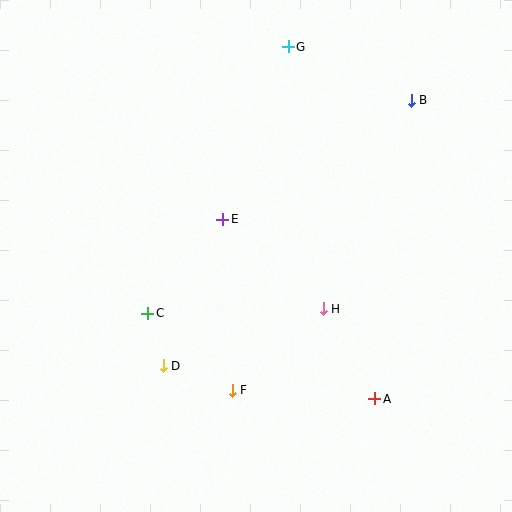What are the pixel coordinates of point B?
Point B is at (411, 100).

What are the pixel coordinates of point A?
Point A is at (375, 399).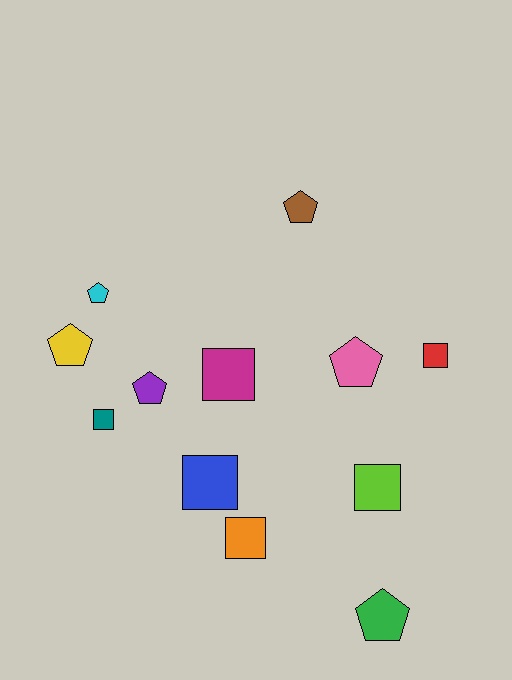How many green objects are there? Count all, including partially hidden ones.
There is 1 green object.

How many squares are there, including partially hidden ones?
There are 6 squares.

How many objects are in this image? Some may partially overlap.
There are 12 objects.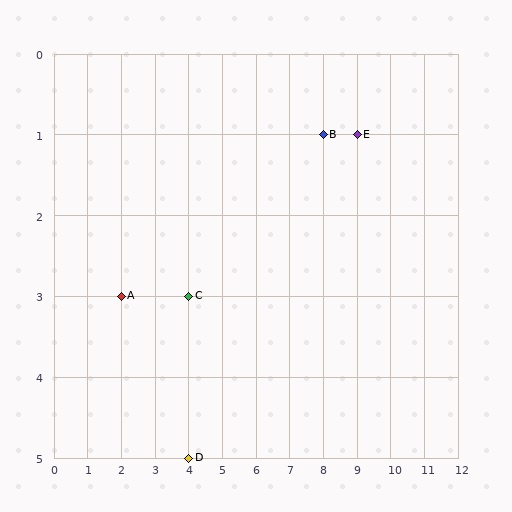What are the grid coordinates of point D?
Point D is at grid coordinates (4, 5).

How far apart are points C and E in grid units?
Points C and E are 5 columns and 2 rows apart (about 5.4 grid units diagonally).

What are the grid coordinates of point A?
Point A is at grid coordinates (2, 3).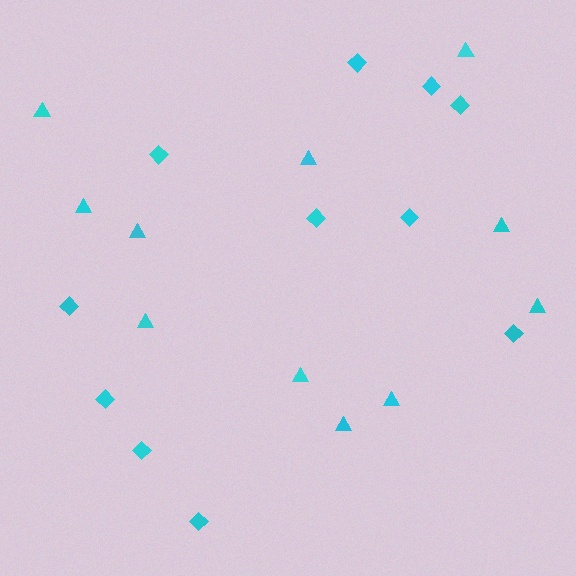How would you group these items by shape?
There are 2 groups: one group of triangles (11) and one group of diamonds (11).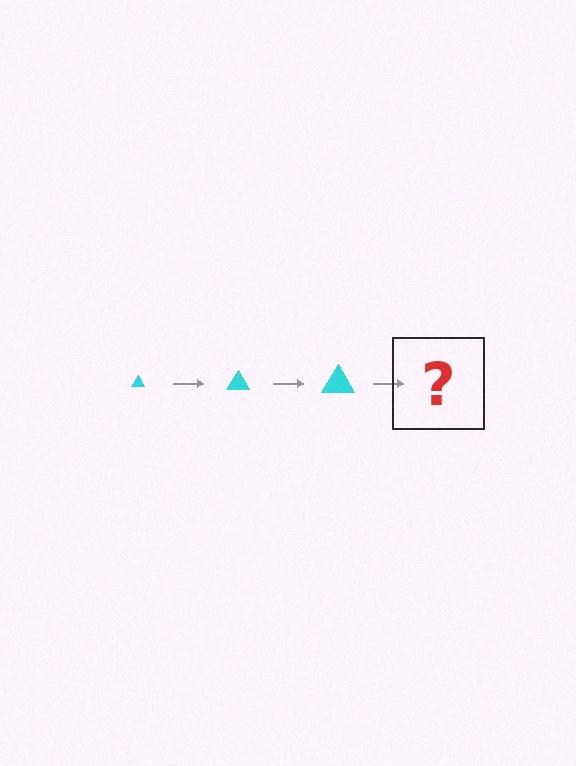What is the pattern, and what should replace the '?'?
The pattern is that the triangle gets progressively larger each step. The '?' should be a cyan triangle, larger than the previous one.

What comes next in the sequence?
The next element should be a cyan triangle, larger than the previous one.